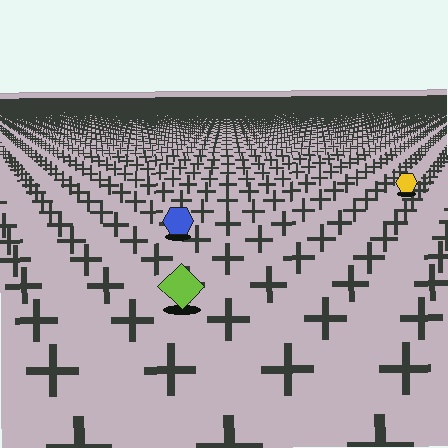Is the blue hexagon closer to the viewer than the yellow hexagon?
Yes. The blue hexagon is closer — you can tell from the texture gradient: the ground texture is coarser near it.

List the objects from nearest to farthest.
From nearest to farthest: the lime diamond, the blue hexagon, the yellow hexagon.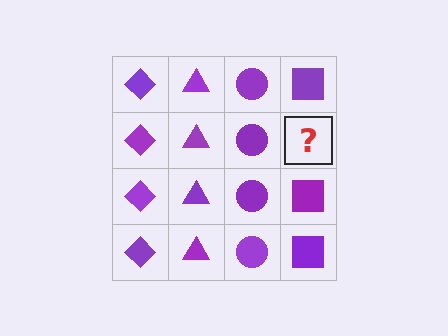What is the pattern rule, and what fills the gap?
The rule is that each column has a consistent shape. The gap should be filled with a purple square.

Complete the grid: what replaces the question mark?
The question mark should be replaced with a purple square.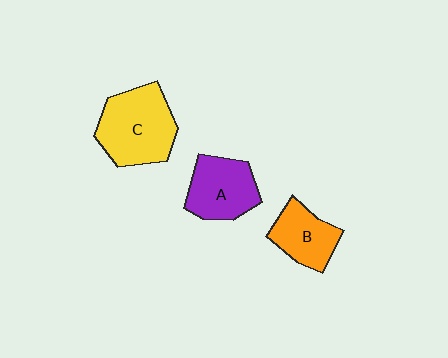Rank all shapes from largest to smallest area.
From largest to smallest: C (yellow), A (purple), B (orange).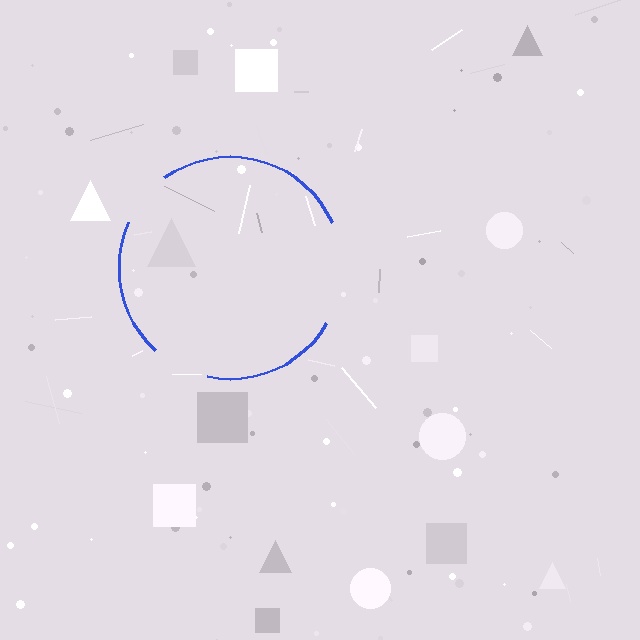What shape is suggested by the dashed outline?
The dashed outline suggests a circle.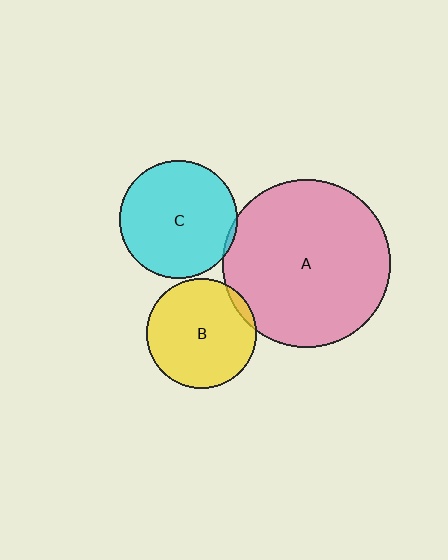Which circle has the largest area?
Circle A (pink).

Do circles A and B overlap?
Yes.